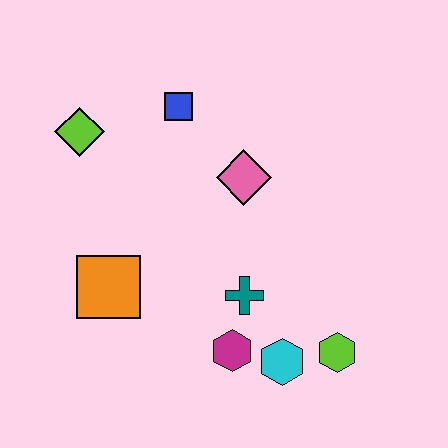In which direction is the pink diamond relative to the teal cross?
The pink diamond is above the teal cross.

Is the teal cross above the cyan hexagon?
Yes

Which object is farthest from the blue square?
The lime hexagon is farthest from the blue square.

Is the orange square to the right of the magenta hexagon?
No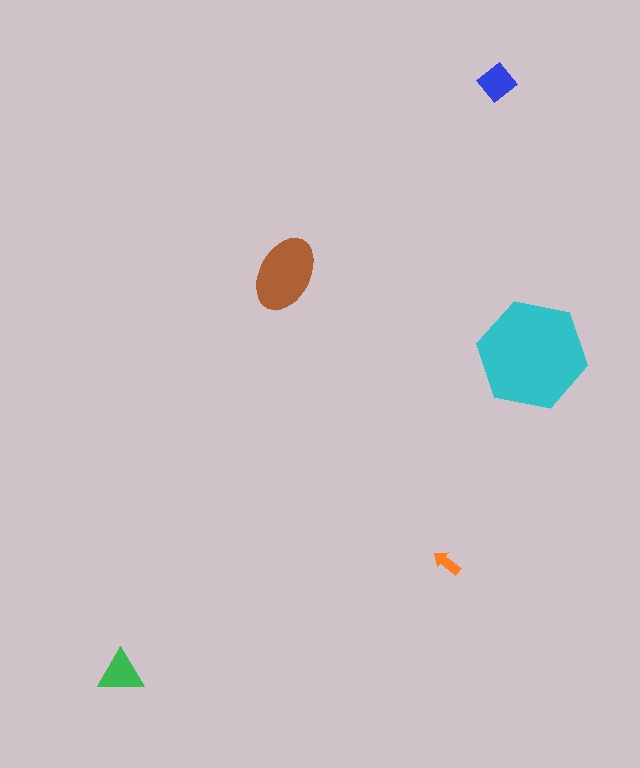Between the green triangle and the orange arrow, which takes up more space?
The green triangle.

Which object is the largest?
The cyan hexagon.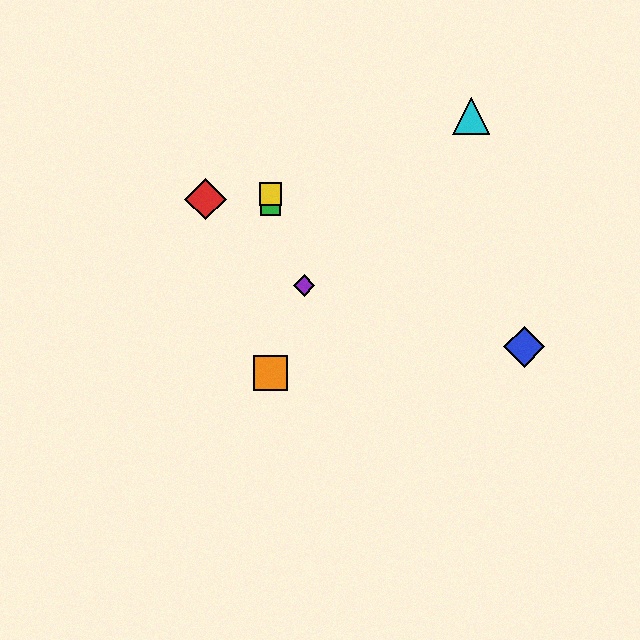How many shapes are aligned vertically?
3 shapes (the green square, the yellow square, the orange square) are aligned vertically.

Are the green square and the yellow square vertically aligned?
Yes, both are at x≈271.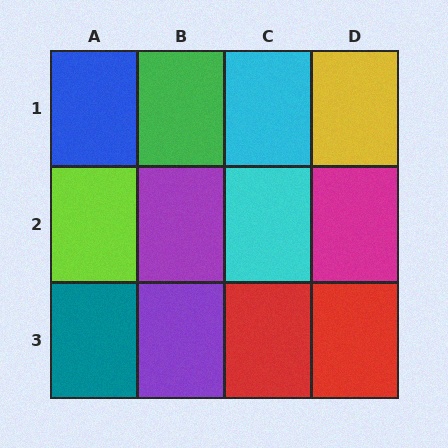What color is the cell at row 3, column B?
Purple.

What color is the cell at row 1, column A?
Blue.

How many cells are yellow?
1 cell is yellow.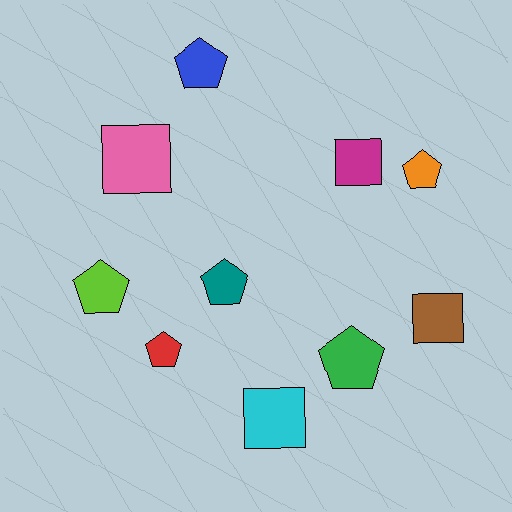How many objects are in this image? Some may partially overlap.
There are 10 objects.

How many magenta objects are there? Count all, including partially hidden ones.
There is 1 magenta object.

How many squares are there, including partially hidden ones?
There are 4 squares.